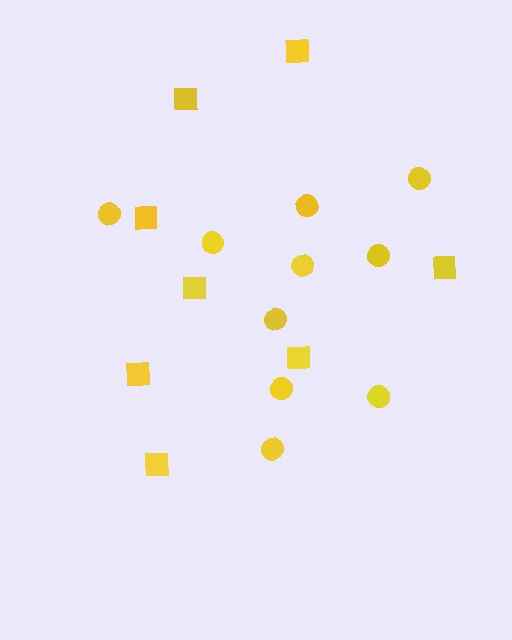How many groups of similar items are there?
There are 2 groups: one group of circles (10) and one group of squares (8).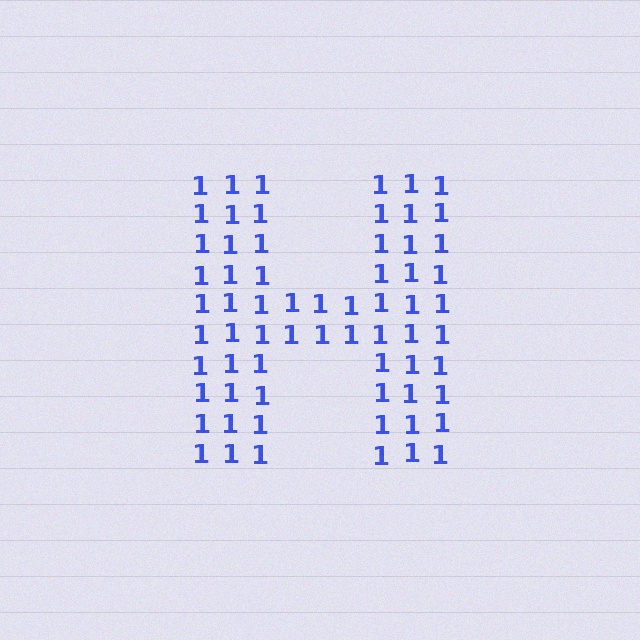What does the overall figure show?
The overall figure shows the letter H.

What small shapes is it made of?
It is made of small digit 1's.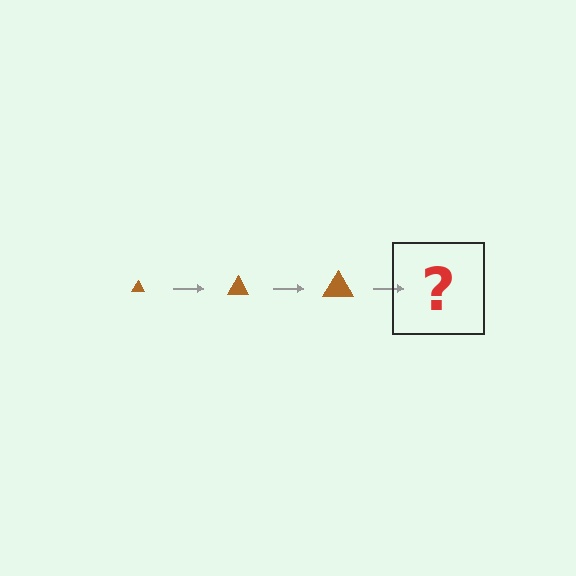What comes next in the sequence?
The next element should be a brown triangle, larger than the previous one.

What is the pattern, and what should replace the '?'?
The pattern is that the triangle gets progressively larger each step. The '?' should be a brown triangle, larger than the previous one.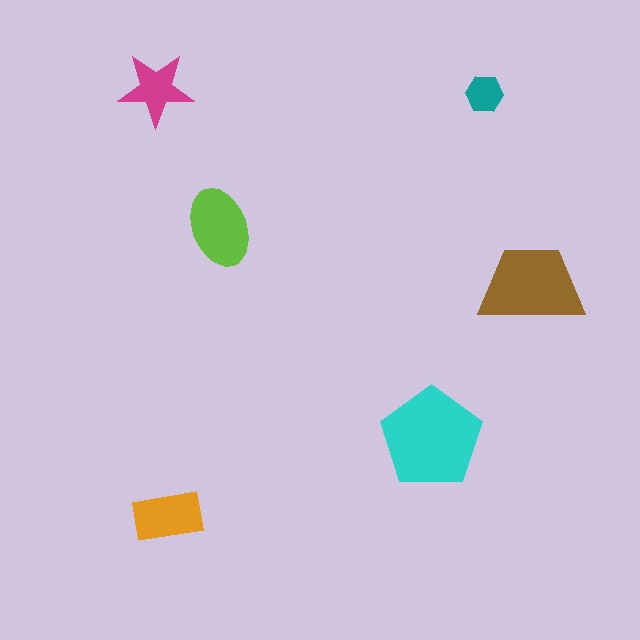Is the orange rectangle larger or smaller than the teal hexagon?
Larger.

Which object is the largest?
The cyan pentagon.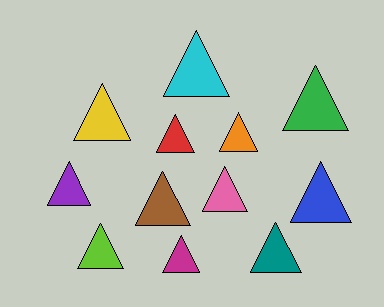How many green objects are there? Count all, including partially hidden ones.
There is 1 green object.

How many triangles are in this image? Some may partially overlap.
There are 12 triangles.